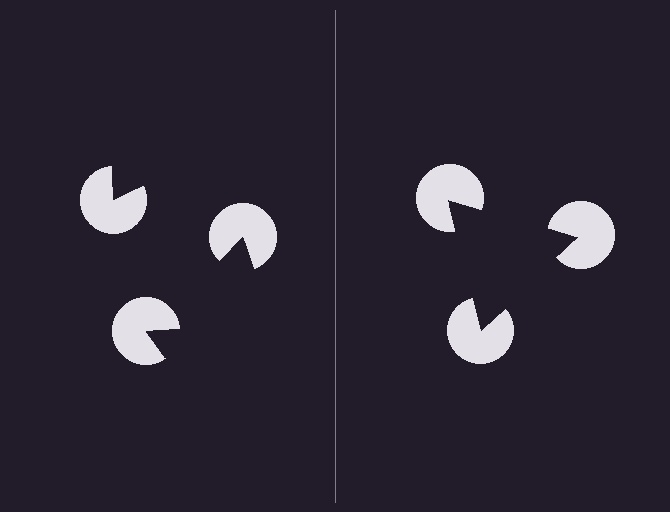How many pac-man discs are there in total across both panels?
6 — 3 on each side.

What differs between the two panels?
The pac-man discs are positioned identically on both sides; only the wedge orientations differ. On the right they align to a triangle; on the left they are misaligned.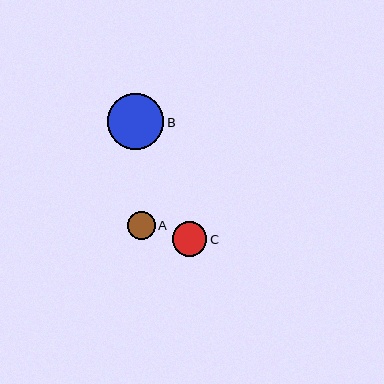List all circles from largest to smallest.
From largest to smallest: B, C, A.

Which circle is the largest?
Circle B is the largest with a size of approximately 57 pixels.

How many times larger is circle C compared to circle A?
Circle C is approximately 1.2 times the size of circle A.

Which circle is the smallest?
Circle A is the smallest with a size of approximately 28 pixels.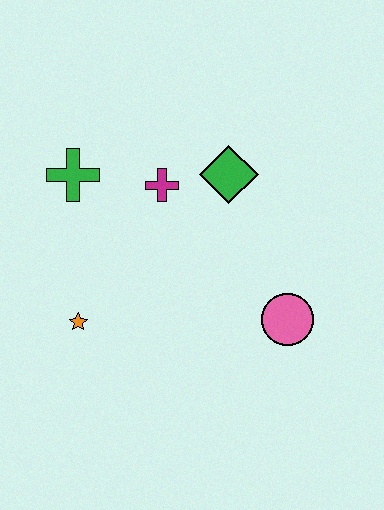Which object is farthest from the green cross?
The pink circle is farthest from the green cross.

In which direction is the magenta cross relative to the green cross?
The magenta cross is to the right of the green cross.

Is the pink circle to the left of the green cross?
No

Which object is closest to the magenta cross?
The green diamond is closest to the magenta cross.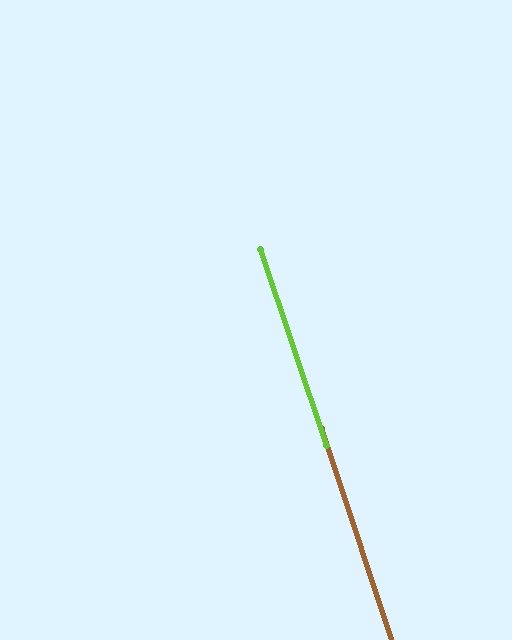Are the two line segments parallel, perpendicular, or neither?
Parallel — their directions differ by only 0.3°.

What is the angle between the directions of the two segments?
Approximately 0 degrees.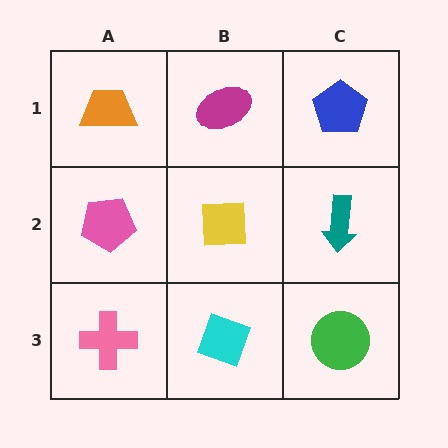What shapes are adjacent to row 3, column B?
A yellow square (row 2, column B), a pink cross (row 3, column A), a green circle (row 3, column C).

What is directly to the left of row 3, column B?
A pink cross.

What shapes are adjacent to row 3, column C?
A teal arrow (row 2, column C), a cyan diamond (row 3, column B).